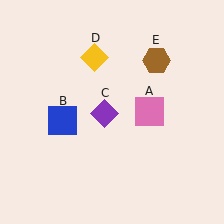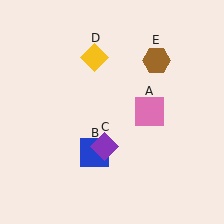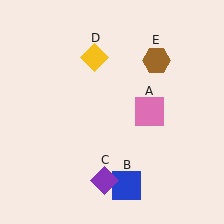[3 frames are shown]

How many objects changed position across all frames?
2 objects changed position: blue square (object B), purple diamond (object C).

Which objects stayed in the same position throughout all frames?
Pink square (object A) and yellow diamond (object D) and brown hexagon (object E) remained stationary.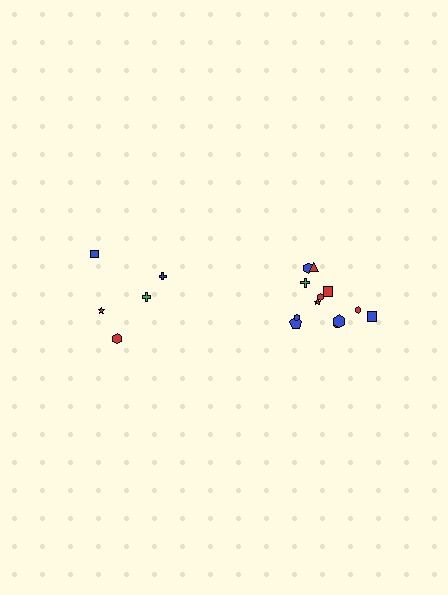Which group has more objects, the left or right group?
The right group.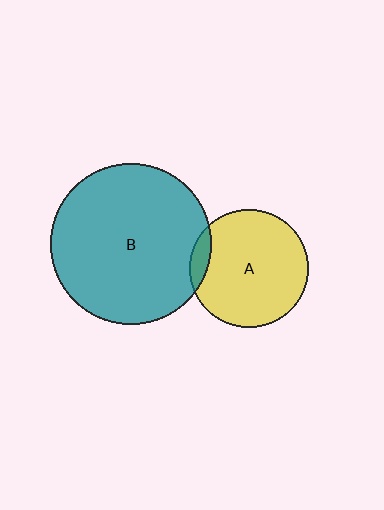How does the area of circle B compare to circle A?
Approximately 1.9 times.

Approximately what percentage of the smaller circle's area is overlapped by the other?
Approximately 10%.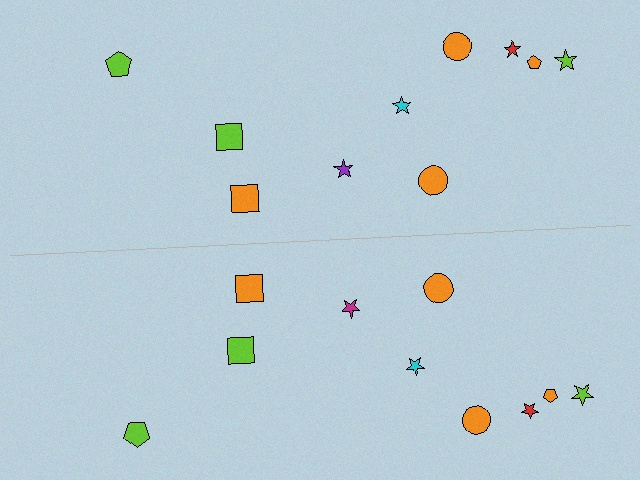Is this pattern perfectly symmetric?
No, the pattern is not perfectly symmetric. The magenta star on the bottom side breaks the symmetry — its mirror counterpart is purple.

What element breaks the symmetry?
The magenta star on the bottom side breaks the symmetry — its mirror counterpart is purple.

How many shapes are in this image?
There are 20 shapes in this image.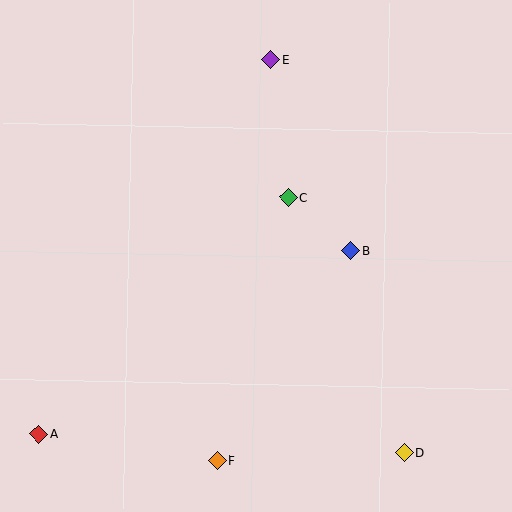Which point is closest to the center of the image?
Point C at (288, 197) is closest to the center.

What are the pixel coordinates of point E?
Point E is at (271, 59).